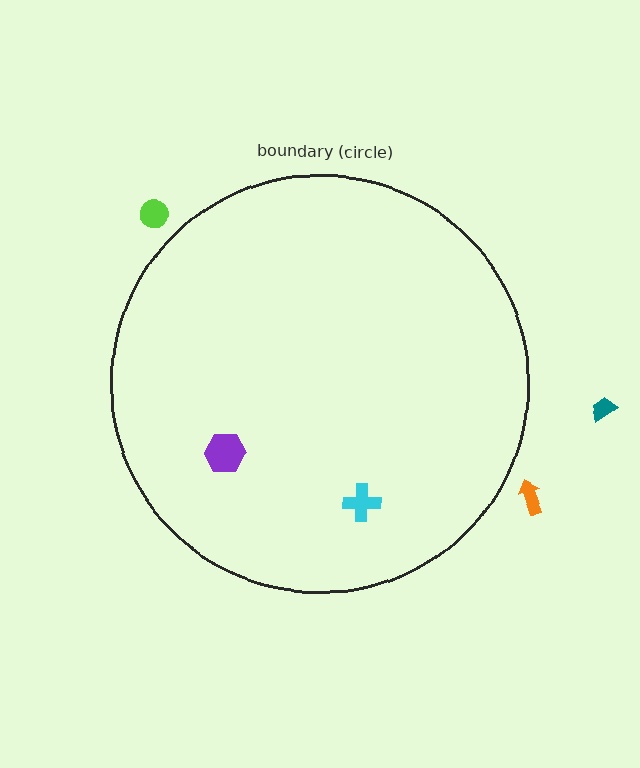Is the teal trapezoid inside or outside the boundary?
Outside.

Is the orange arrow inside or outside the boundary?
Outside.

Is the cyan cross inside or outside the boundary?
Inside.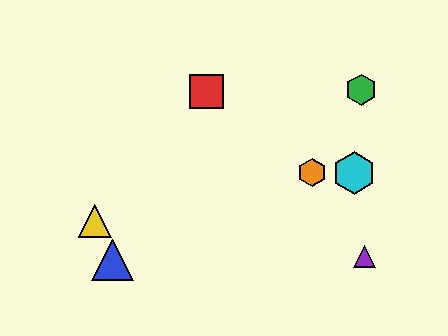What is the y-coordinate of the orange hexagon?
The orange hexagon is at y≈173.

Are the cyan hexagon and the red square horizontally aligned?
No, the cyan hexagon is at y≈173 and the red square is at y≈92.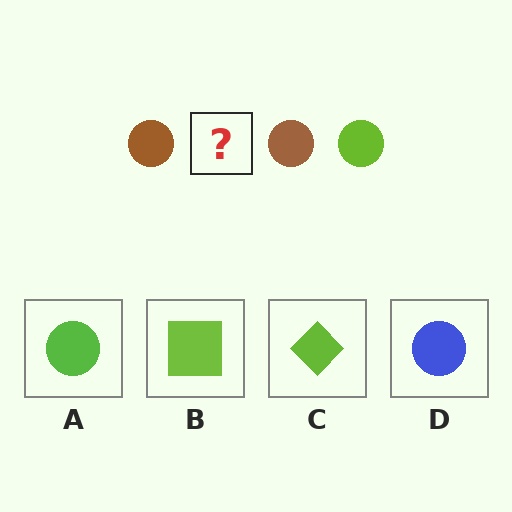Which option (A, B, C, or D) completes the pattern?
A.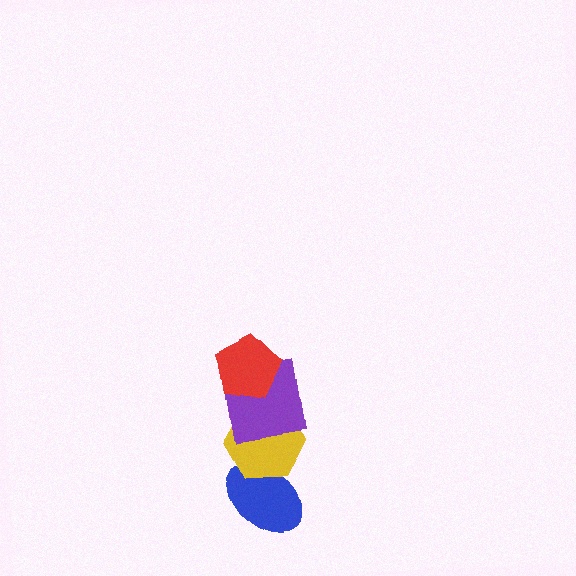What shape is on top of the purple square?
The red pentagon is on top of the purple square.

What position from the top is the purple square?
The purple square is 2nd from the top.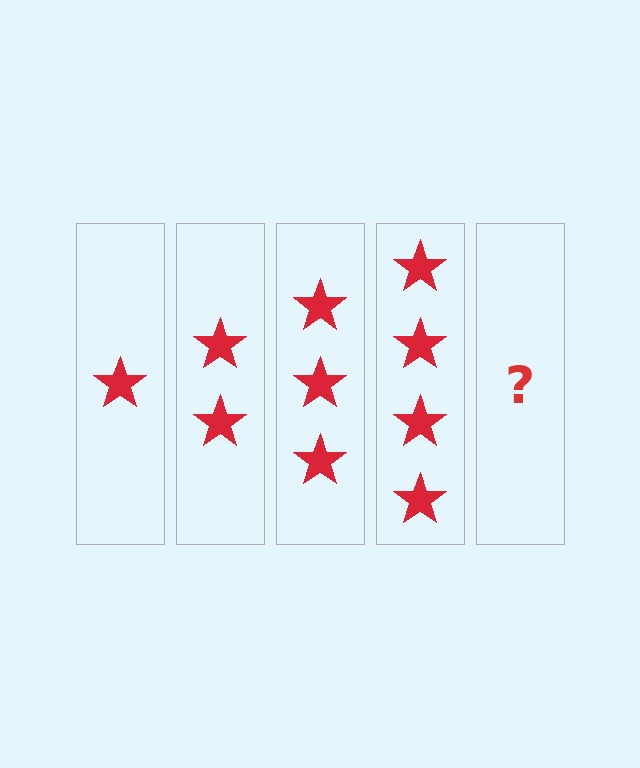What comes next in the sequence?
The next element should be 5 stars.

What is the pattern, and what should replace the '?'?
The pattern is that each step adds one more star. The '?' should be 5 stars.